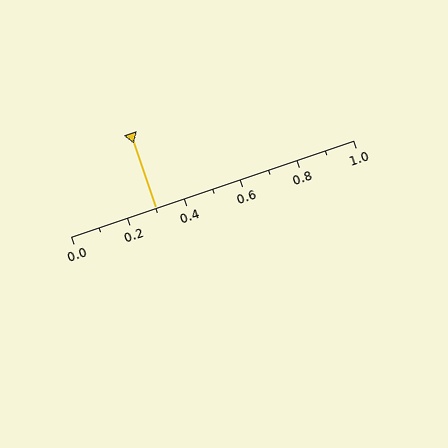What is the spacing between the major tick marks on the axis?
The major ticks are spaced 0.2 apart.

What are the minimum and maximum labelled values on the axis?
The axis runs from 0.0 to 1.0.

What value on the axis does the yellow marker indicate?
The marker indicates approximately 0.3.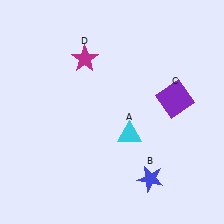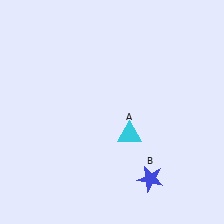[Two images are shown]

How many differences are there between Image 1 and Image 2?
There are 2 differences between the two images.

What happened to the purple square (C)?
The purple square (C) was removed in Image 2. It was in the top-right area of Image 1.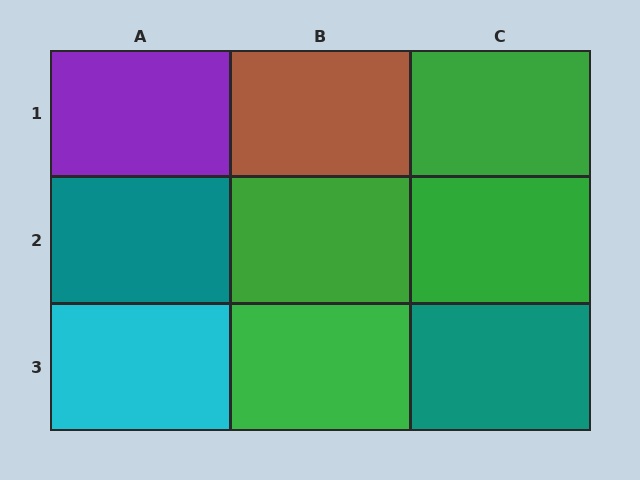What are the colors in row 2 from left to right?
Teal, green, green.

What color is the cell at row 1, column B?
Brown.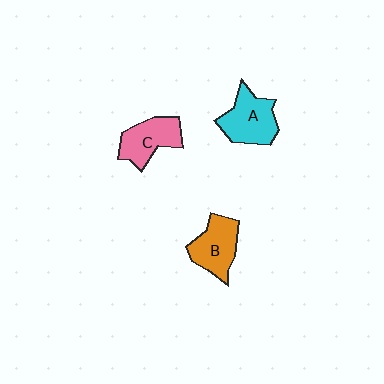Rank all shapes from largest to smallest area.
From largest to smallest: A (cyan), B (orange), C (pink).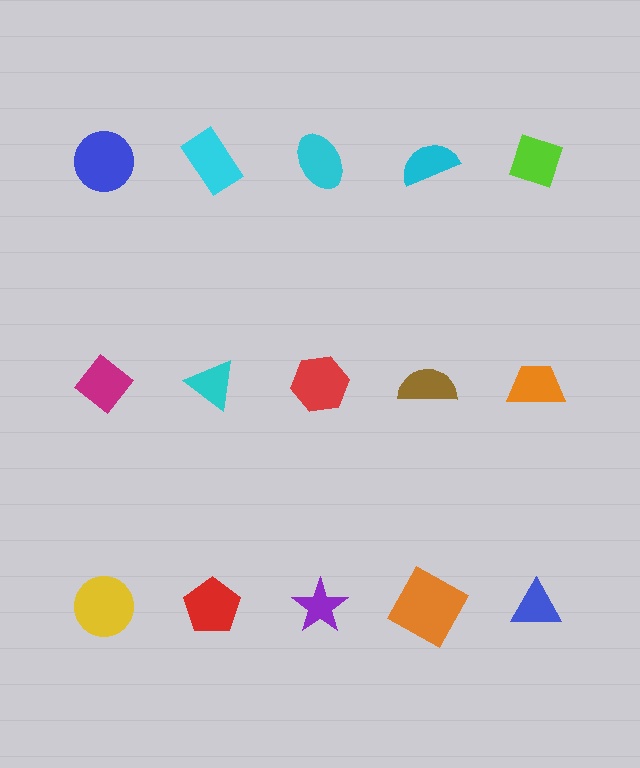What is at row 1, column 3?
A cyan ellipse.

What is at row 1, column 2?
A cyan rectangle.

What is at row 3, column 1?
A yellow circle.